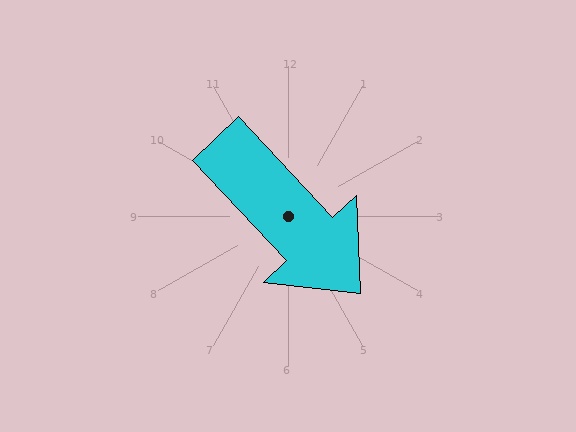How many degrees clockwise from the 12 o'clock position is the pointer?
Approximately 137 degrees.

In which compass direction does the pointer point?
Southeast.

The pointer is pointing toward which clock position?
Roughly 5 o'clock.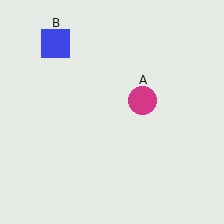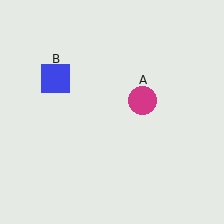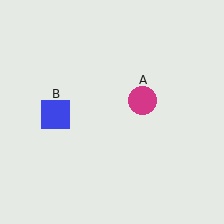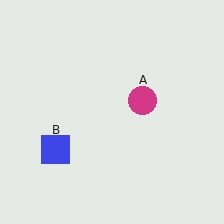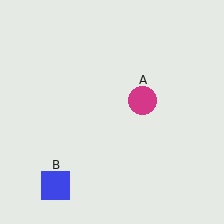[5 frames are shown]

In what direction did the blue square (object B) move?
The blue square (object B) moved down.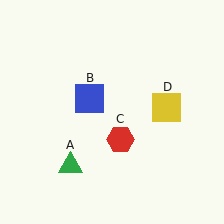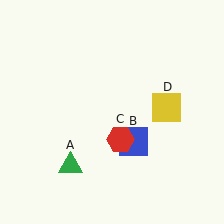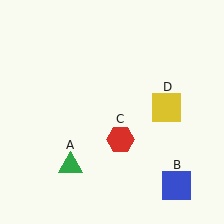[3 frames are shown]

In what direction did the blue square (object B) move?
The blue square (object B) moved down and to the right.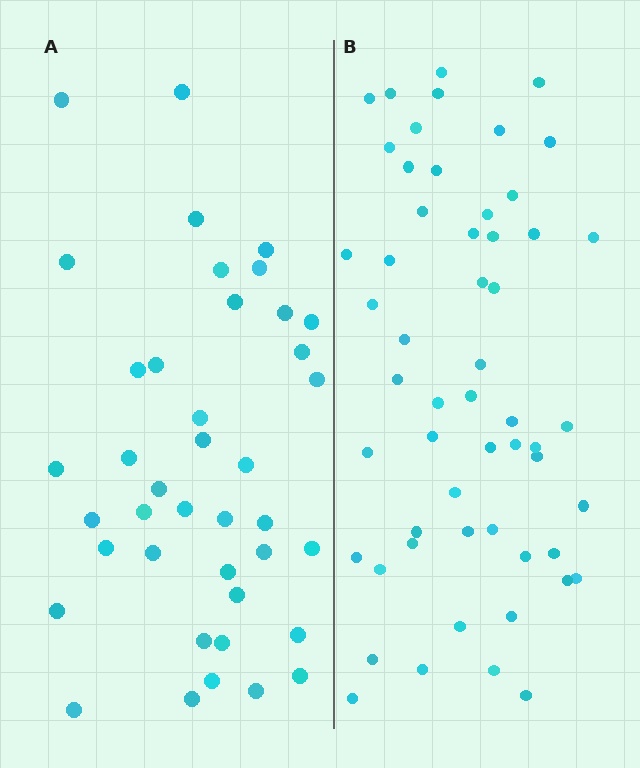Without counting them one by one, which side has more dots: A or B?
Region B (the right region) has more dots.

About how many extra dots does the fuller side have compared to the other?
Region B has approximately 15 more dots than region A.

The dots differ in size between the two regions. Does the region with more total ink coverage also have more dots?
No. Region A has more total ink coverage because its dots are larger, but region B actually contains more individual dots. Total area can be misleading — the number of items is what matters here.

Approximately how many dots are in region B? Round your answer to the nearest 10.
About 60 dots. (The exact count is 55, which rounds to 60.)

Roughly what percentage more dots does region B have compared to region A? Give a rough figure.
About 40% more.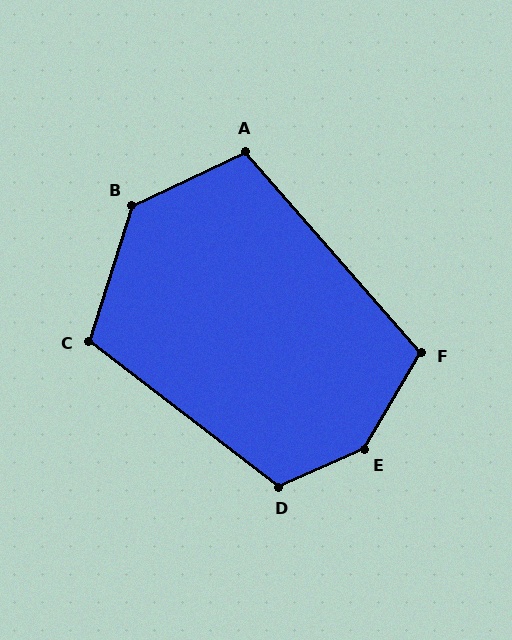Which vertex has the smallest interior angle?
A, at approximately 106 degrees.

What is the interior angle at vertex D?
Approximately 119 degrees (obtuse).